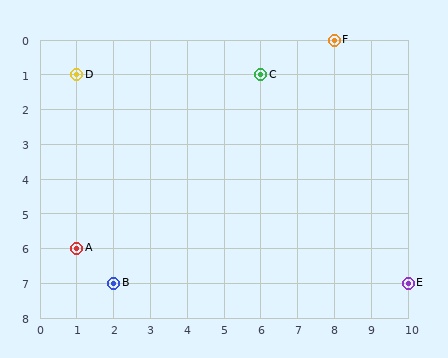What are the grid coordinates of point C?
Point C is at grid coordinates (6, 1).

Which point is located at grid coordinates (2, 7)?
Point B is at (2, 7).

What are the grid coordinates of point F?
Point F is at grid coordinates (8, 0).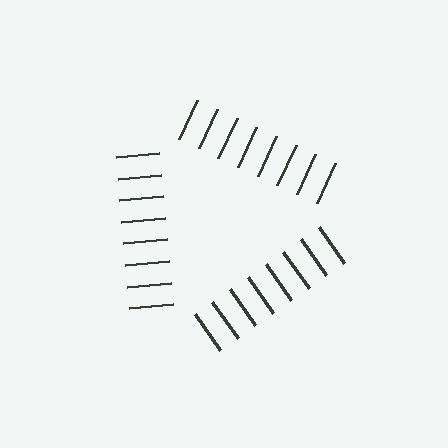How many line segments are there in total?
24 — 8 along each of the 3 edges.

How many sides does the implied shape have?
3 sides — the line-ends trace a triangle.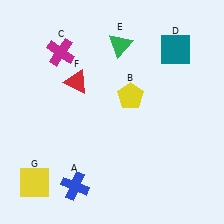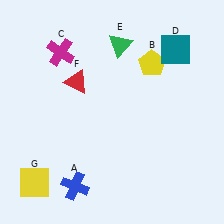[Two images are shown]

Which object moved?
The yellow pentagon (B) moved up.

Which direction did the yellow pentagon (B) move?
The yellow pentagon (B) moved up.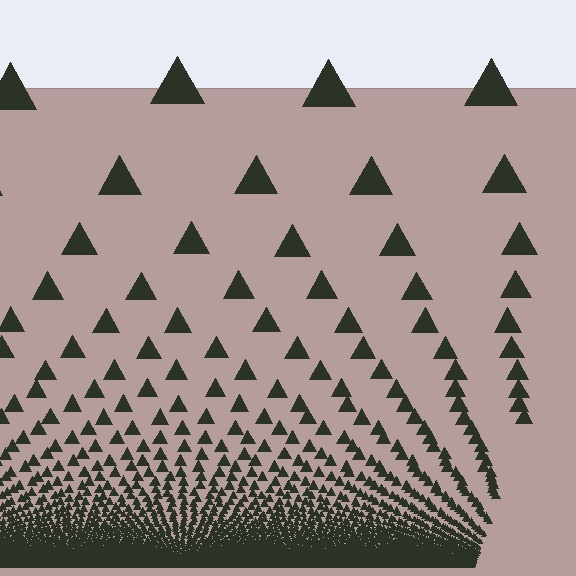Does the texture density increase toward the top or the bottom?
Density increases toward the bottom.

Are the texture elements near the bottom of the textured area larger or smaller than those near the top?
Smaller. The gradient is inverted — elements near the bottom are smaller and denser.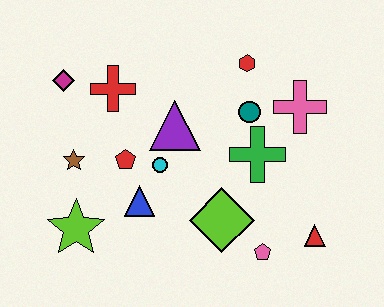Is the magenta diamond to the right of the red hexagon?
No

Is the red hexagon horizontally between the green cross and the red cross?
Yes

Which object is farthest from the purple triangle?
The red triangle is farthest from the purple triangle.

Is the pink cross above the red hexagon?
No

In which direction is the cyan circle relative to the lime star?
The cyan circle is to the right of the lime star.